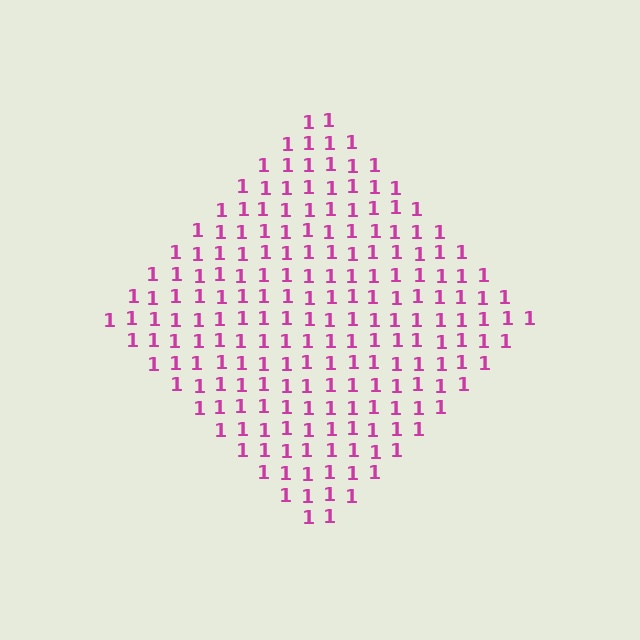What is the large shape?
The large shape is a diamond.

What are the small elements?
The small elements are digit 1's.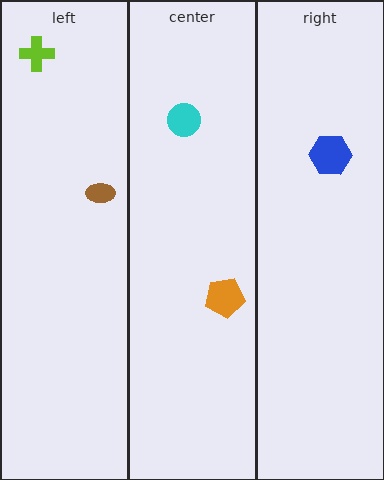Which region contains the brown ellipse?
The left region.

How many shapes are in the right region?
1.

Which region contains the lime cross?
The left region.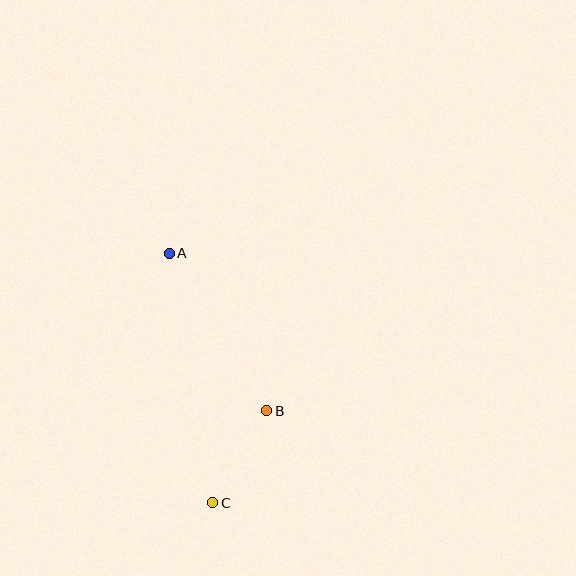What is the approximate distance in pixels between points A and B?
The distance between A and B is approximately 185 pixels.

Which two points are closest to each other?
Points B and C are closest to each other.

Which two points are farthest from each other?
Points A and C are farthest from each other.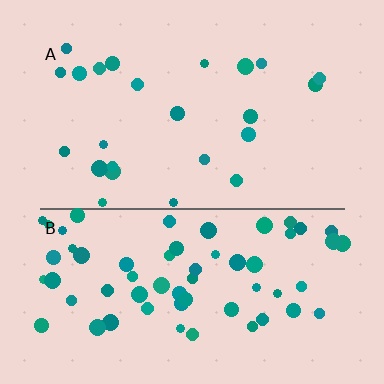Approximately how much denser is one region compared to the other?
Approximately 2.6× — region B over region A.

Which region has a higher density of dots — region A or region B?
B (the bottom).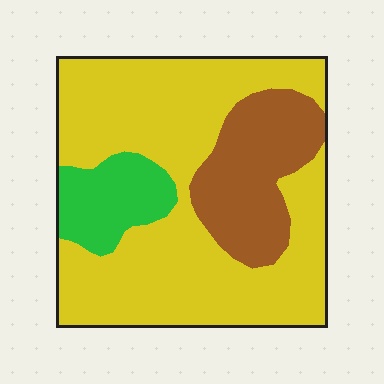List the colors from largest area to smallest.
From largest to smallest: yellow, brown, green.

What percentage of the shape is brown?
Brown covers around 20% of the shape.